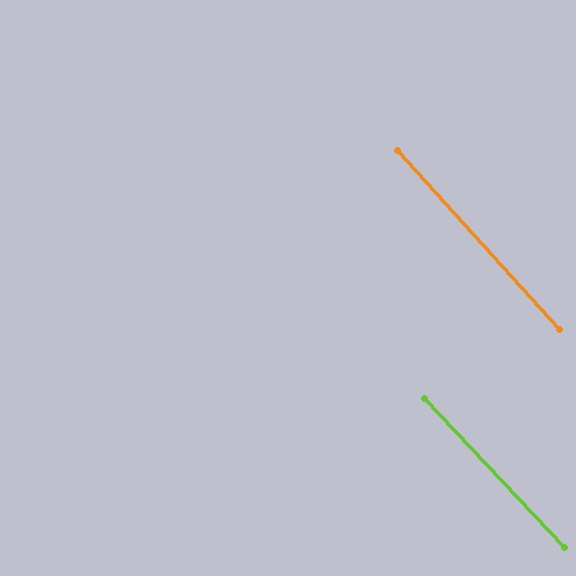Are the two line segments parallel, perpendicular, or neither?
Parallel — their directions differ by only 1.2°.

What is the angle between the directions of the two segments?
Approximately 1 degree.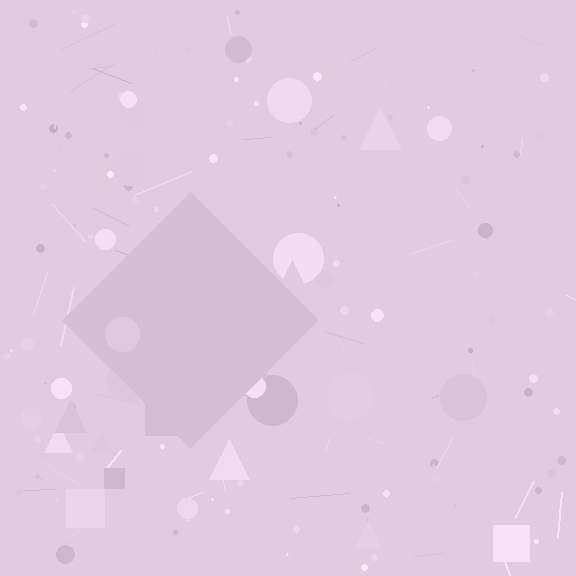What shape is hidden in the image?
A diamond is hidden in the image.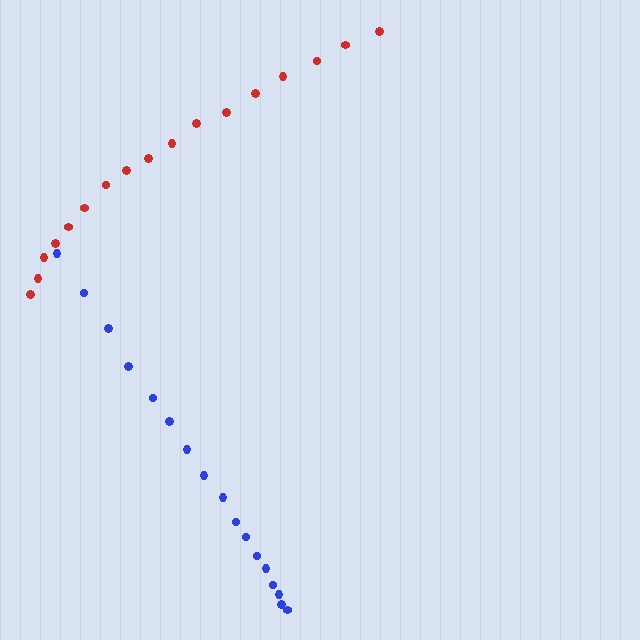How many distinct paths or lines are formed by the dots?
There are 2 distinct paths.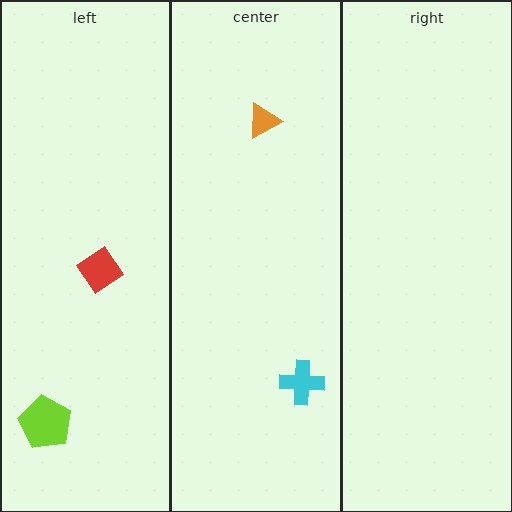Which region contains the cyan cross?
The center region.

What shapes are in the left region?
The red diamond, the lime pentagon.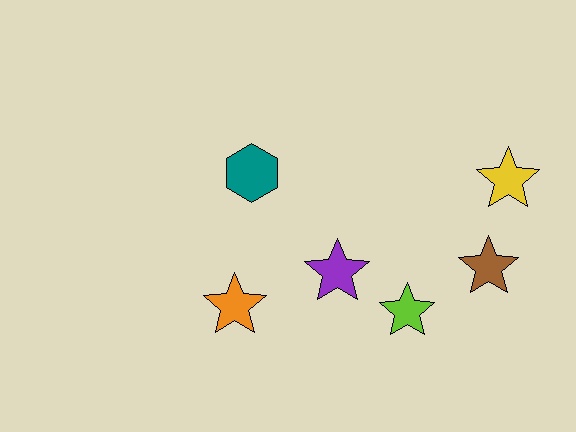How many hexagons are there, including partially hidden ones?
There is 1 hexagon.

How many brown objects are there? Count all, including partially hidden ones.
There is 1 brown object.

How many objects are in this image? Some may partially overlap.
There are 6 objects.